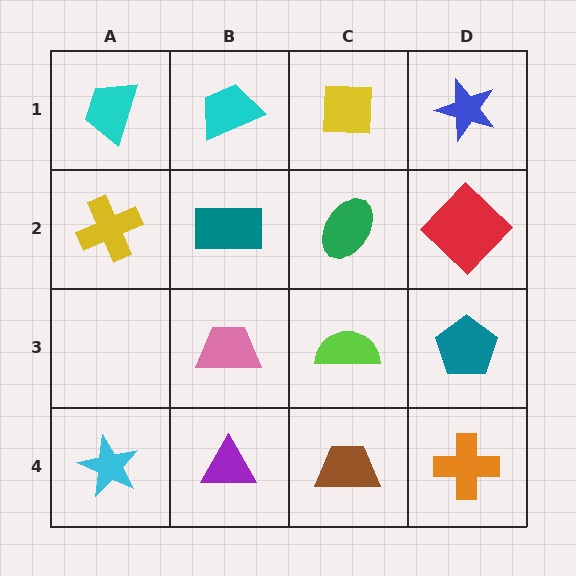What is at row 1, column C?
A yellow square.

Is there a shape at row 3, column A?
No, that cell is empty.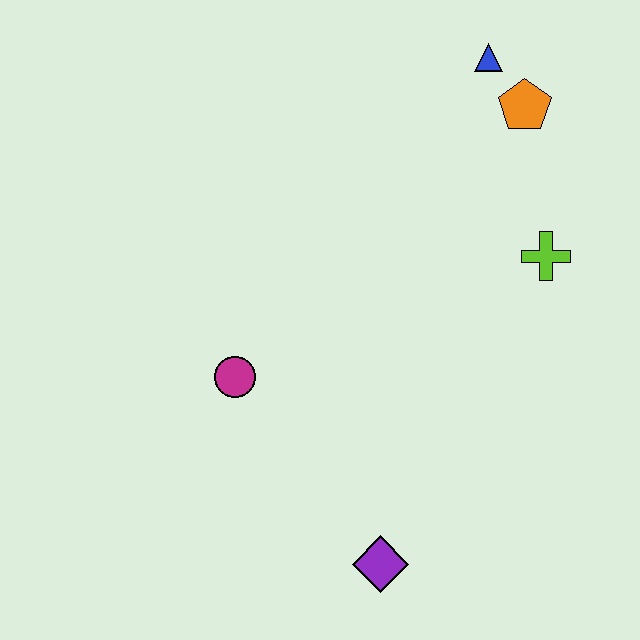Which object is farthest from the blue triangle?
The purple diamond is farthest from the blue triangle.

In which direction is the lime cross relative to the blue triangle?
The lime cross is below the blue triangle.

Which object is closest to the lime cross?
The orange pentagon is closest to the lime cross.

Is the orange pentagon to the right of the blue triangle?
Yes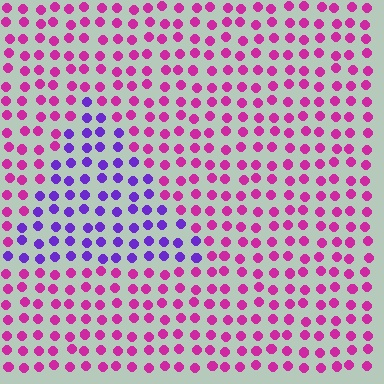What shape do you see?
I see a triangle.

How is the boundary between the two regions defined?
The boundary is defined purely by a slight shift in hue (about 52 degrees). Spacing, size, and orientation are identical on both sides.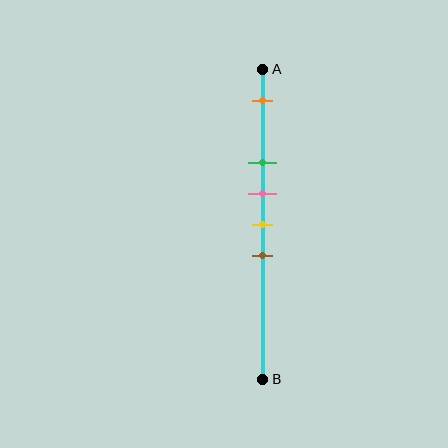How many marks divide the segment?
There are 5 marks dividing the segment.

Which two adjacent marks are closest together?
The pink and yellow marks are the closest adjacent pair.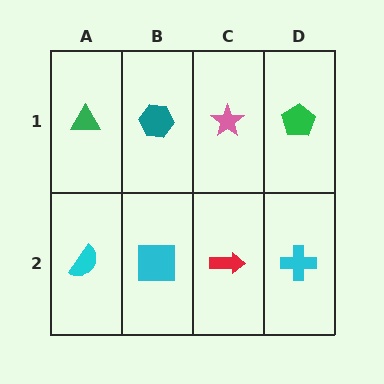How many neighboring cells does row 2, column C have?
3.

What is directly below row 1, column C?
A red arrow.